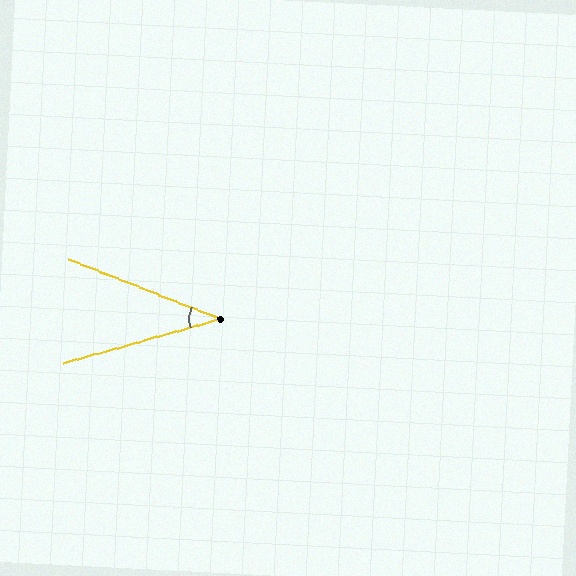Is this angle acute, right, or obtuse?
It is acute.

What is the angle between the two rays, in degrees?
Approximately 37 degrees.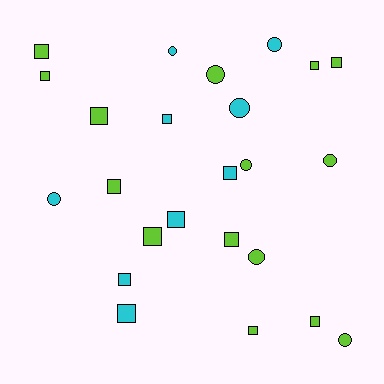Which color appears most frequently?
Lime, with 15 objects.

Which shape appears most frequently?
Square, with 15 objects.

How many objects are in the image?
There are 24 objects.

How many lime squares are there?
There are 10 lime squares.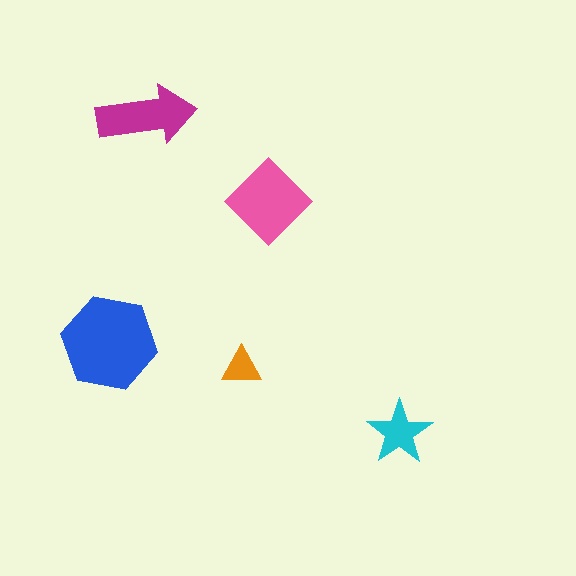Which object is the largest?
The blue hexagon.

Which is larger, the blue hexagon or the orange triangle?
The blue hexagon.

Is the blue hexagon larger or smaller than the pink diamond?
Larger.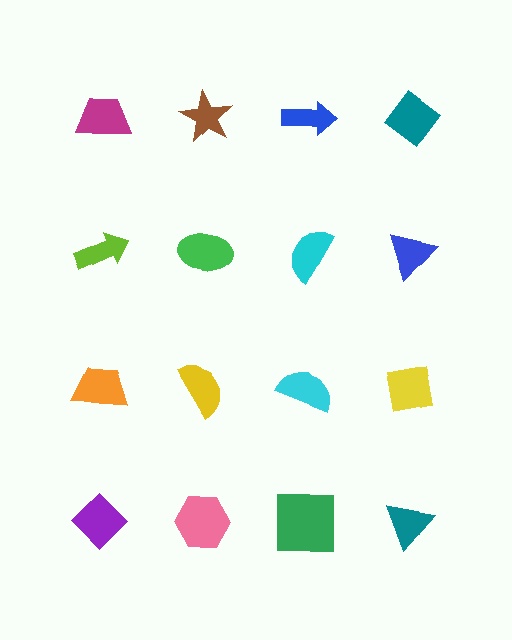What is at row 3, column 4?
A yellow square.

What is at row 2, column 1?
A lime arrow.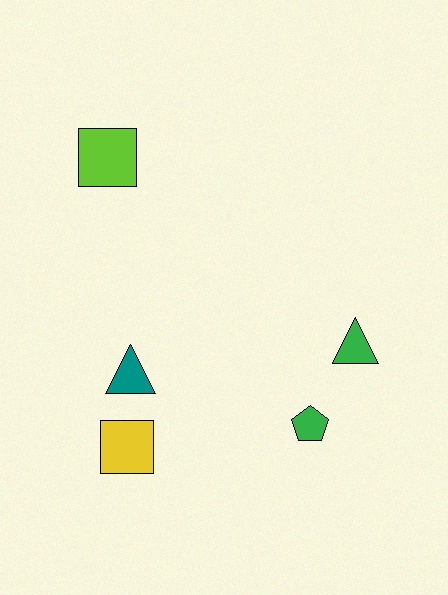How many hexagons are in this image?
There are no hexagons.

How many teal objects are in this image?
There is 1 teal object.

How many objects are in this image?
There are 5 objects.